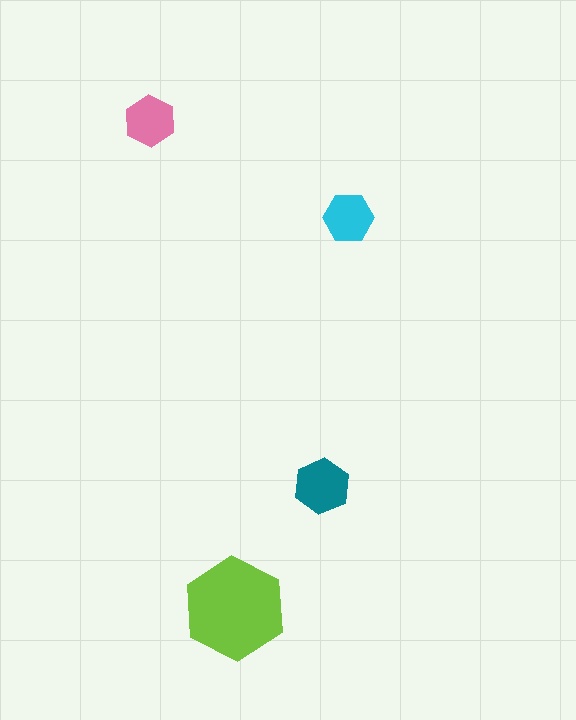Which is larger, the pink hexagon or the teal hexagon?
The teal one.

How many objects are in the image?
There are 4 objects in the image.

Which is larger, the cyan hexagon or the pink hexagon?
The pink one.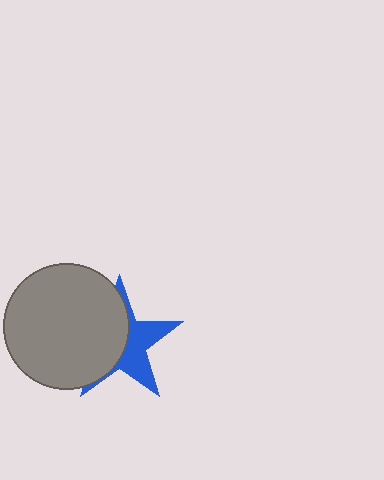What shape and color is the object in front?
The object in front is a gray circle.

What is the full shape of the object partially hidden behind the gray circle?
The partially hidden object is a blue star.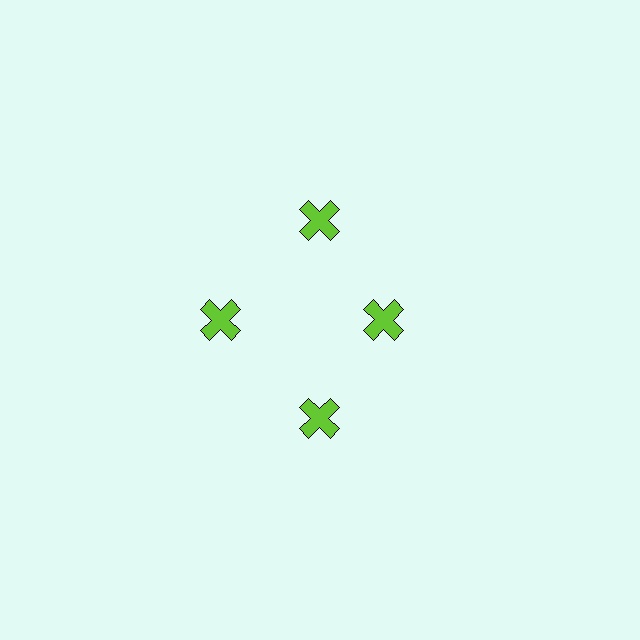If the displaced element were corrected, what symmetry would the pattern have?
It would have 4-fold rotational symmetry — the pattern would map onto itself every 90 degrees.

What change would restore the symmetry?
The symmetry would be restored by moving it outward, back onto the ring so that all 4 crosses sit at equal angles and equal distance from the center.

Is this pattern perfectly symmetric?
No. The 4 lime crosses are arranged in a ring, but one element near the 3 o'clock position is pulled inward toward the center, breaking the 4-fold rotational symmetry.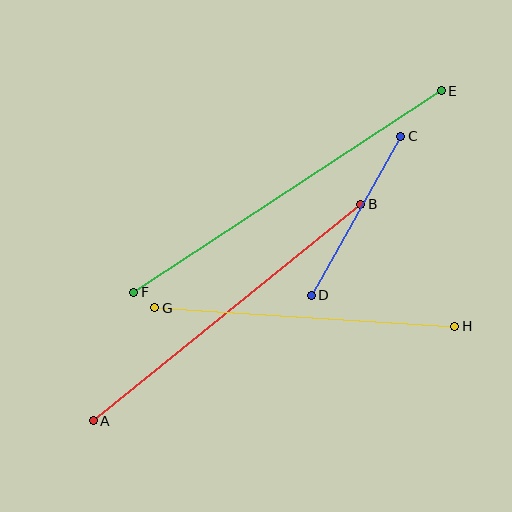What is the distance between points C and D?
The distance is approximately 183 pixels.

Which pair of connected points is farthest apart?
Points E and F are farthest apart.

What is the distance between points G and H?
The distance is approximately 301 pixels.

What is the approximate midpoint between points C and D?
The midpoint is at approximately (356, 216) pixels.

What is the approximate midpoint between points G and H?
The midpoint is at approximately (305, 317) pixels.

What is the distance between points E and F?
The distance is approximately 368 pixels.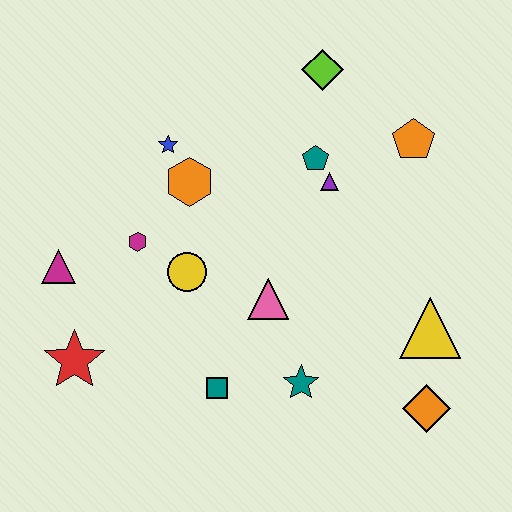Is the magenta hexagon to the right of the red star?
Yes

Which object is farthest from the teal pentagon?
The red star is farthest from the teal pentagon.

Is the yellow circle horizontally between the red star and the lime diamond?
Yes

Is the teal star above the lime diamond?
No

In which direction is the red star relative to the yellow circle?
The red star is to the left of the yellow circle.